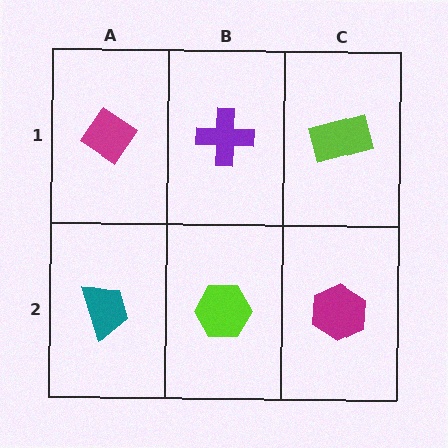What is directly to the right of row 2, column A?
A lime hexagon.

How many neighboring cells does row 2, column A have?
2.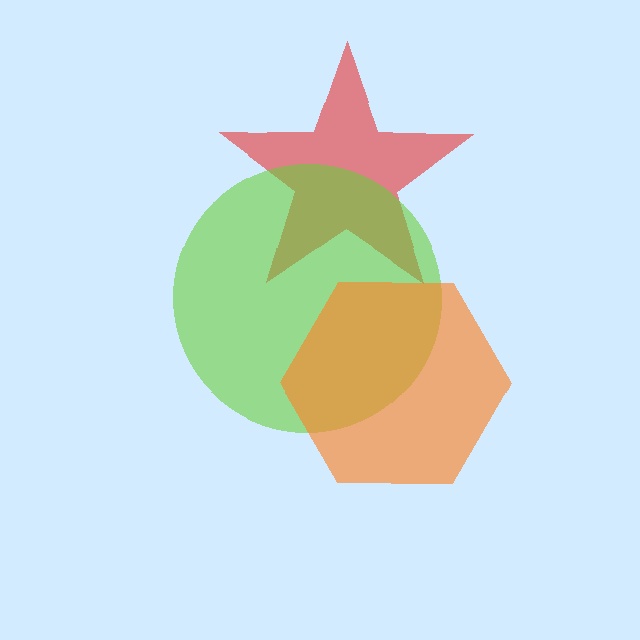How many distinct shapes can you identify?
There are 3 distinct shapes: a red star, a lime circle, an orange hexagon.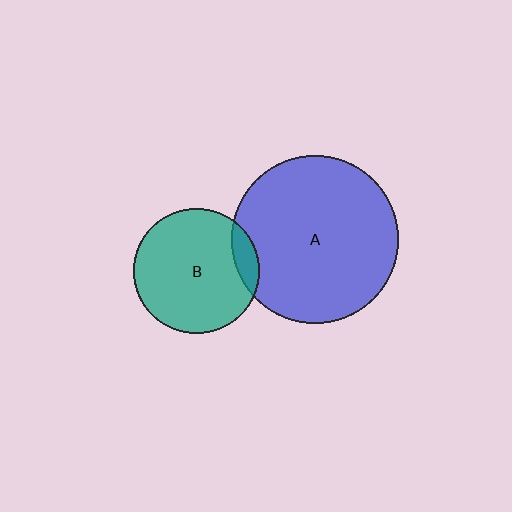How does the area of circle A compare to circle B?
Approximately 1.8 times.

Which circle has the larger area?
Circle A (blue).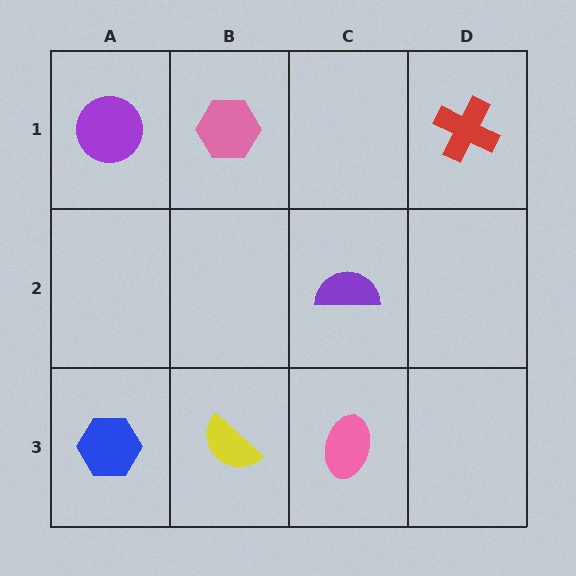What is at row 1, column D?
A red cross.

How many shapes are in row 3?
3 shapes.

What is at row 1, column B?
A pink hexagon.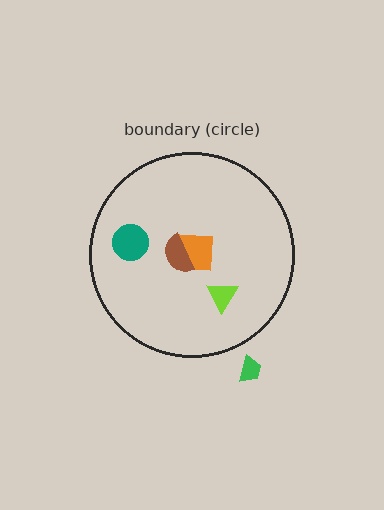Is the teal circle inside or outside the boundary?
Inside.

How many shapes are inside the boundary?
4 inside, 1 outside.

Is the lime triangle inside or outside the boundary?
Inside.